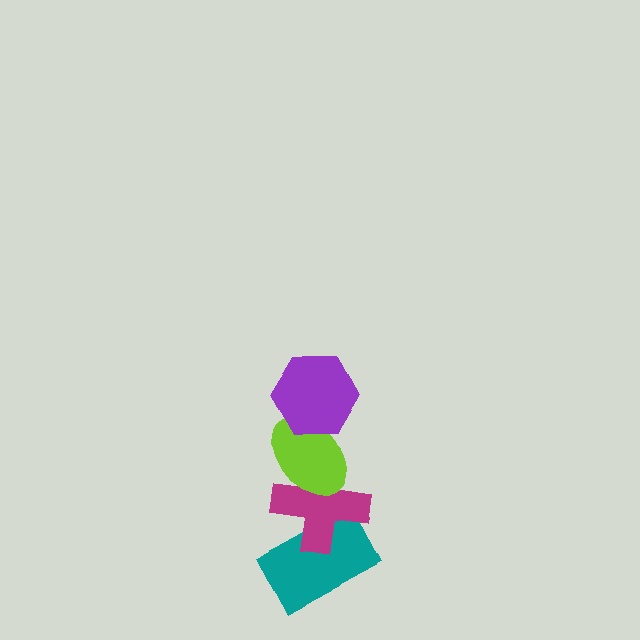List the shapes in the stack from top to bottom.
From top to bottom: the purple hexagon, the lime ellipse, the magenta cross, the teal rectangle.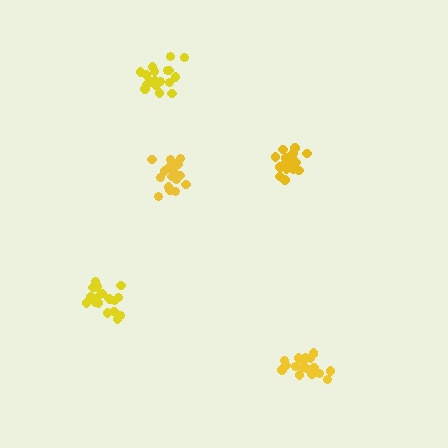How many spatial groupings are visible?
There are 5 spatial groupings.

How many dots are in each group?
Group 1: 20 dots, Group 2: 20 dots, Group 3: 18 dots, Group 4: 18 dots, Group 5: 20 dots (96 total).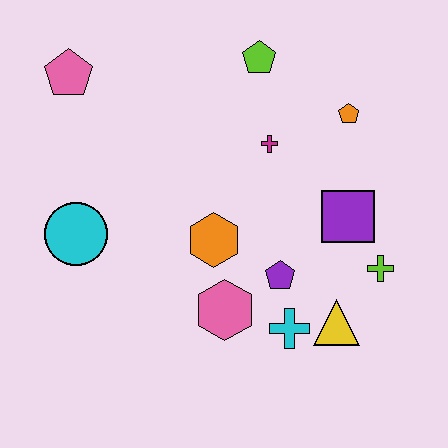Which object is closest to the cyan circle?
The orange hexagon is closest to the cyan circle.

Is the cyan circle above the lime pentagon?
No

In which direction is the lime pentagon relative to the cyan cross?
The lime pentagon is above the cyan cross.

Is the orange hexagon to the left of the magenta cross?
Yes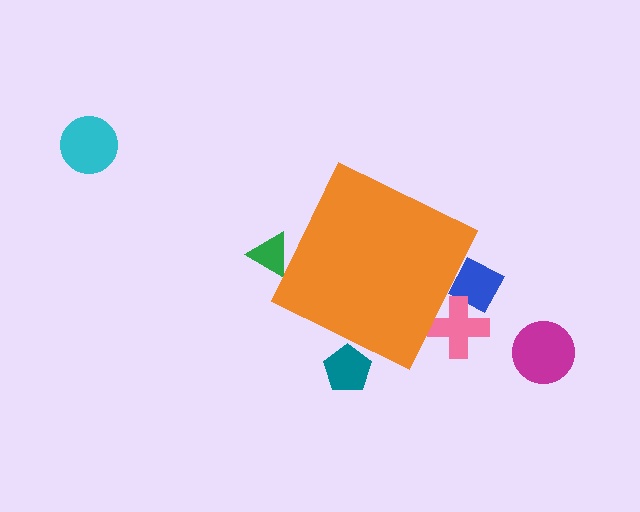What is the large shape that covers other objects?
An orange diamond.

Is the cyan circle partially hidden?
No, the cyan circle is fully visible.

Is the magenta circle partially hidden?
No, the magenta circle is fully visible.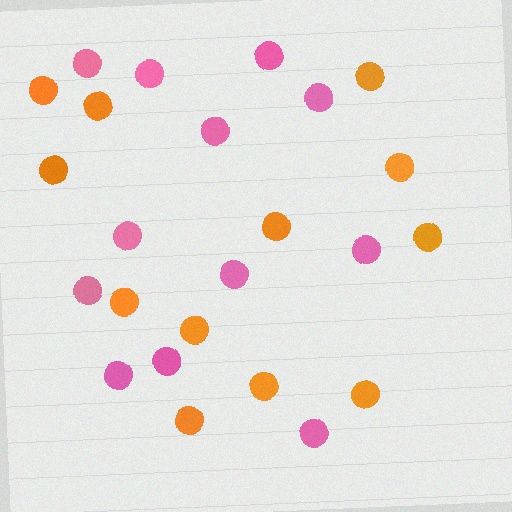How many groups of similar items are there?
There are 2 groups: one group of orange circles (12) and one group of pink circles (12).